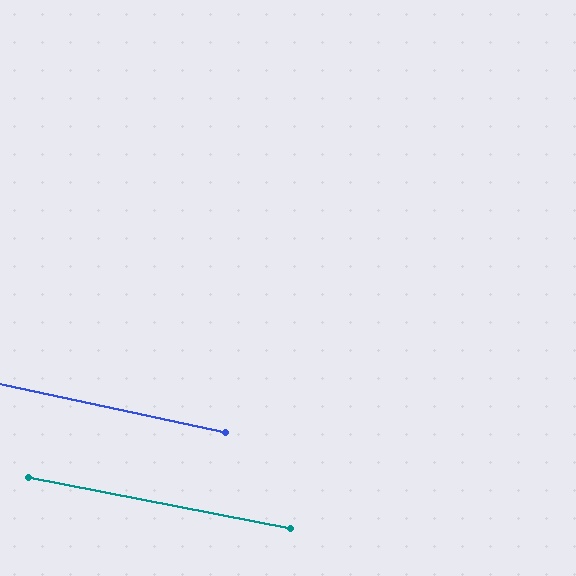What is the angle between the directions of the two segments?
Approximately 1 degree.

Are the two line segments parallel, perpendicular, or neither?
Parallel — their directions differ by only 1.3°.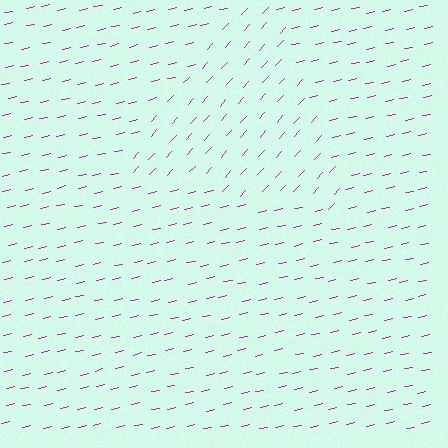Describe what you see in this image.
The image is filled with small magenta line segments. A triangle region in the image has lines oriented differently from the surrounding lines, creating a visible texture boundary.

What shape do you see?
I see a triangle.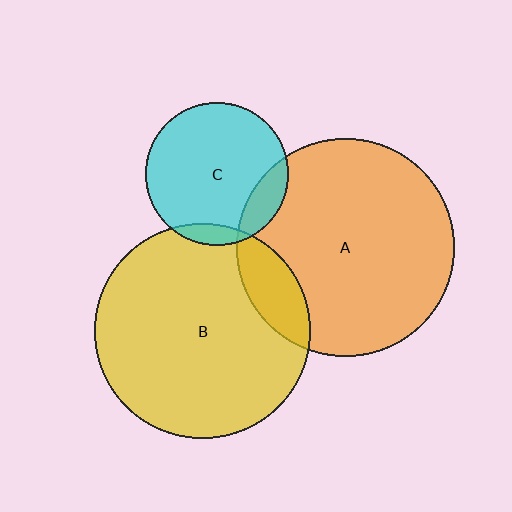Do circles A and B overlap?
Yes.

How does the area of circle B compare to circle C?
Approximately 2.3 times.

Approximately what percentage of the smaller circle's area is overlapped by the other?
Approximately 15%.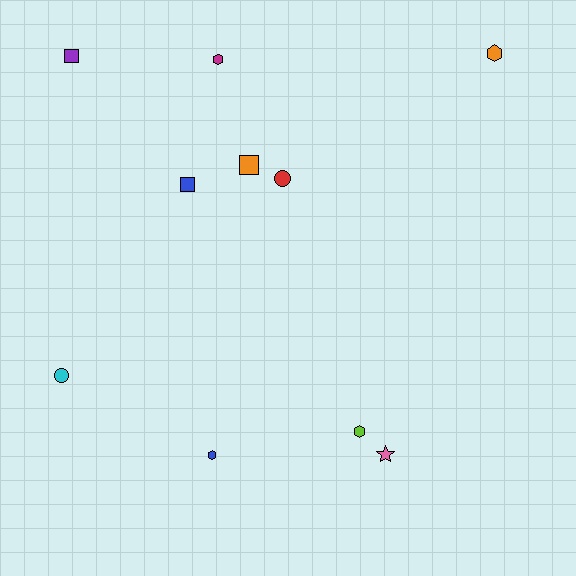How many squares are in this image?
There are 3 squares.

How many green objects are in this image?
There are no green objects.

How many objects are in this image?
There are 10 objects.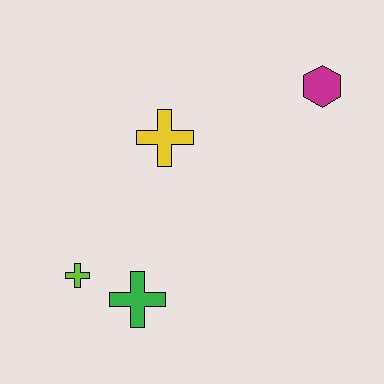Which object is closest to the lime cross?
The green cross is closest to the lime cross.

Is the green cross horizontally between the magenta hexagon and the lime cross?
Yes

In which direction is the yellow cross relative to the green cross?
The yellow cross is above the green cross.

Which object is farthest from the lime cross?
The magenta hexagon is farthest from the lime cross.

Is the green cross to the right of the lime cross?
Yes